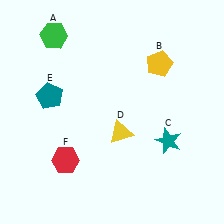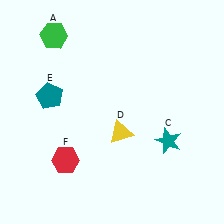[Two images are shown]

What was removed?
The yellow pentagon (B) was removed in Image 2.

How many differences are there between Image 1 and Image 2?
There is 1 difference between the two images.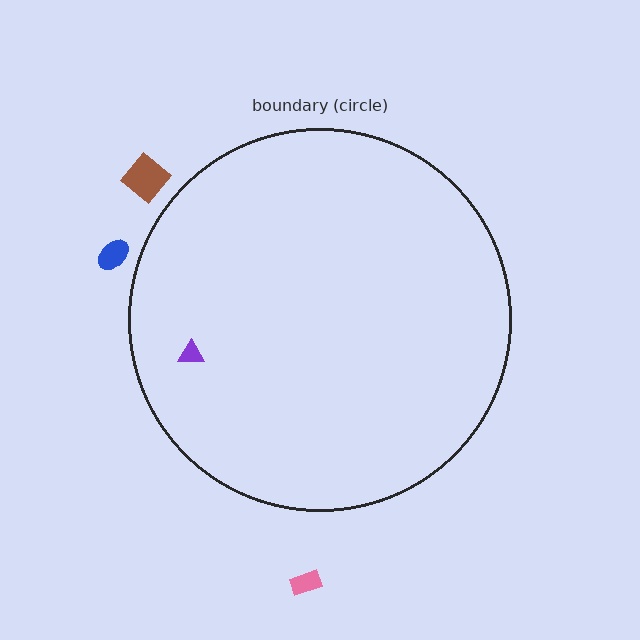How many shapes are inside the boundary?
1 inside, 3 outside.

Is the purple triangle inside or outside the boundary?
Inside.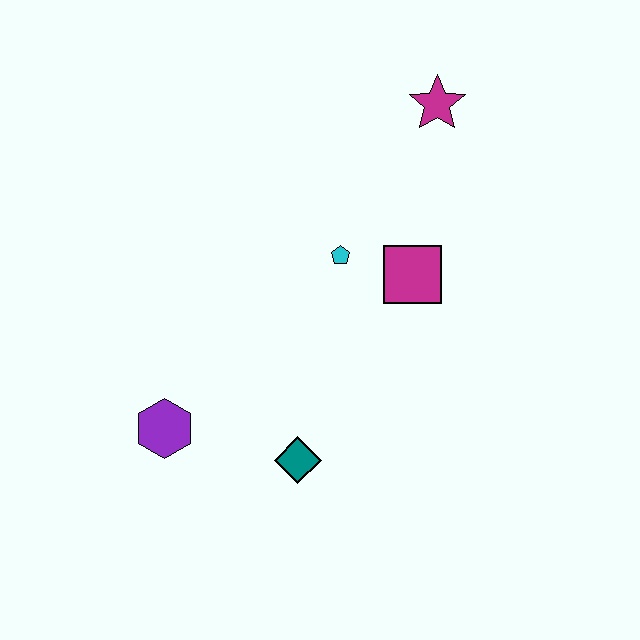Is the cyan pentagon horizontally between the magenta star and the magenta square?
No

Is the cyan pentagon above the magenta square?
Yes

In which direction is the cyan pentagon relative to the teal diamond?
The cyan pentagon is above the teal diamond.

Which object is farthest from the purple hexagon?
The magenta star is farthest from the purple hexagon.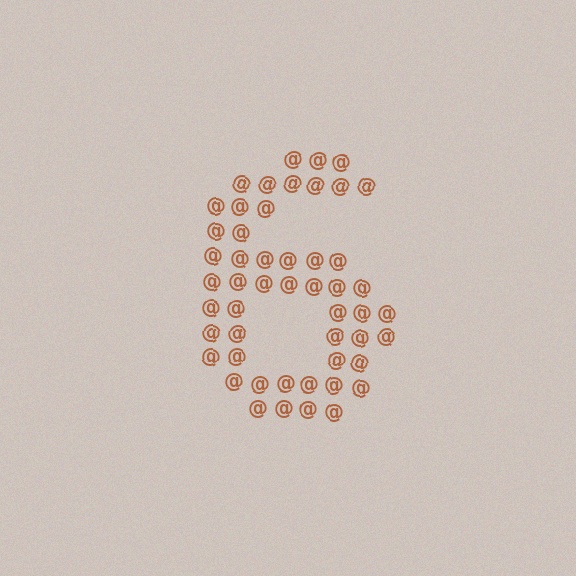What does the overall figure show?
The overall figure shows the digit 6.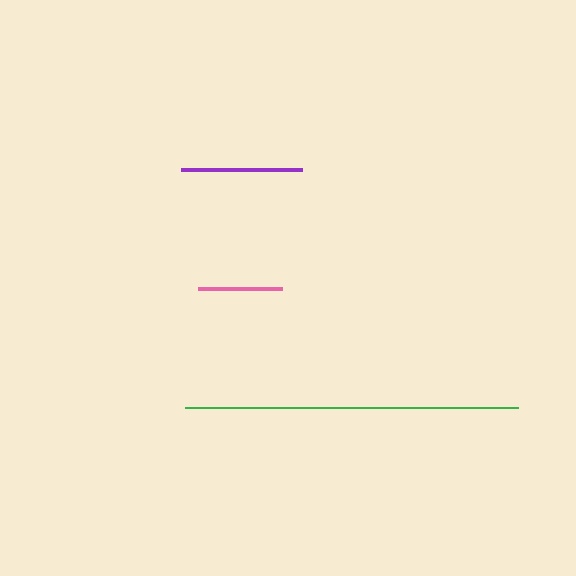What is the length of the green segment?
The green segment is approximately 333 pixels long.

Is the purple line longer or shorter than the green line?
The green line is longer than the purple line.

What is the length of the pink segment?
The pink segment is approximately 84 pixels long.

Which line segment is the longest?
The green line is the longest at approximately 333 pixels.